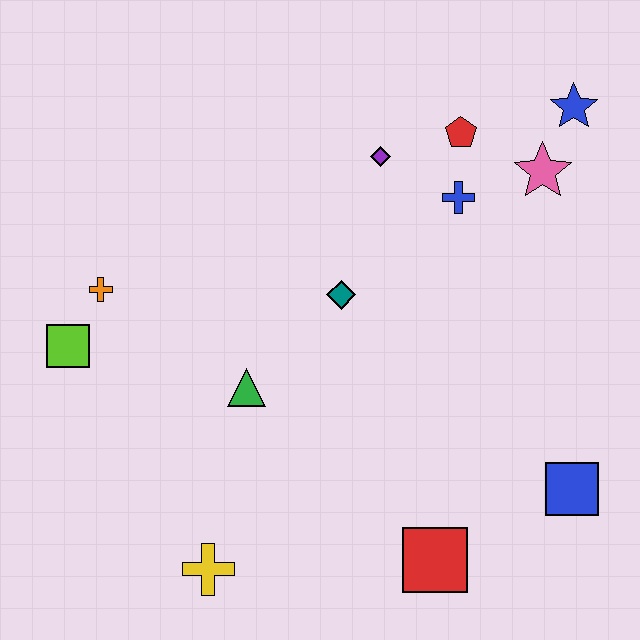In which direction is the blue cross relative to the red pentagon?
The blue cross is below the red pentagon.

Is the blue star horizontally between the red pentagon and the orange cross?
No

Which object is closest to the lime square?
The orange cross is closest to the lime square.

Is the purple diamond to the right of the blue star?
No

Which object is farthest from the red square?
The blue star is farthest from the red square.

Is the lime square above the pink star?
No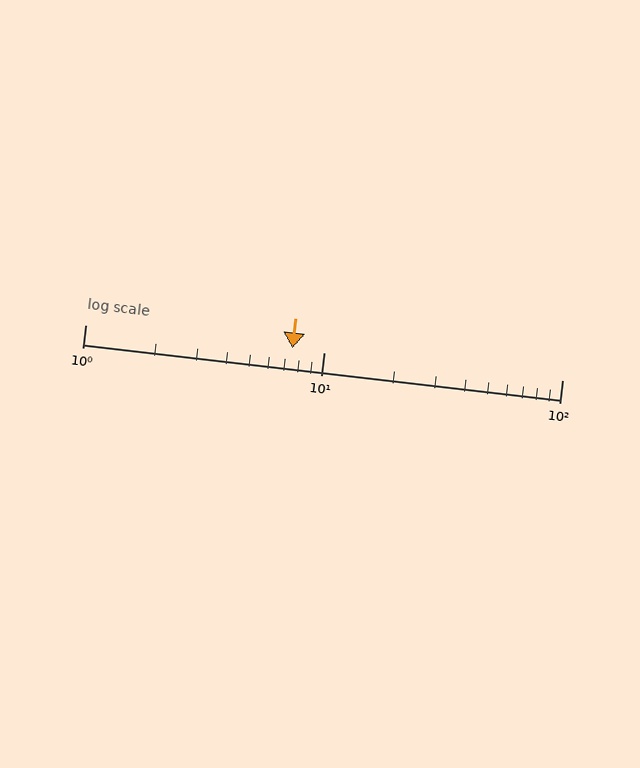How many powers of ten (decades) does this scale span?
The scale spans 2 decades, from 1 to 100.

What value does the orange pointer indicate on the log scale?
The pointer indicates approximately 7.4.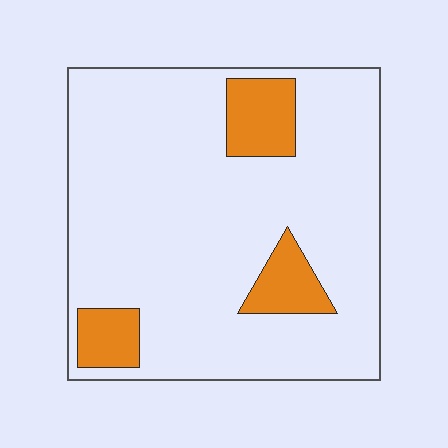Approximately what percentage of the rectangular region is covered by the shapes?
Approximately 15%.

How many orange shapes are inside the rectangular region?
3.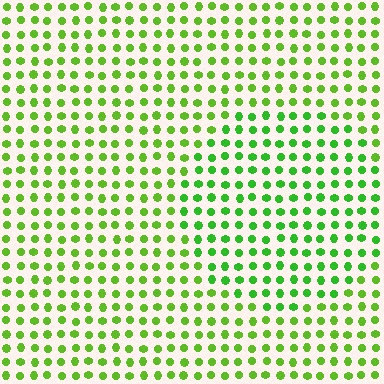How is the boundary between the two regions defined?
The boundary is defined purely by a slight shift in hue (about 20 degrees). Spacing, size, and orientation are identical on both sides.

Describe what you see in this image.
The image is filled with small lime elements in a uniform arrangement. A circle-shaped region is visible where the elements are tinted to a slightly different hue, forming a subtle color boundary.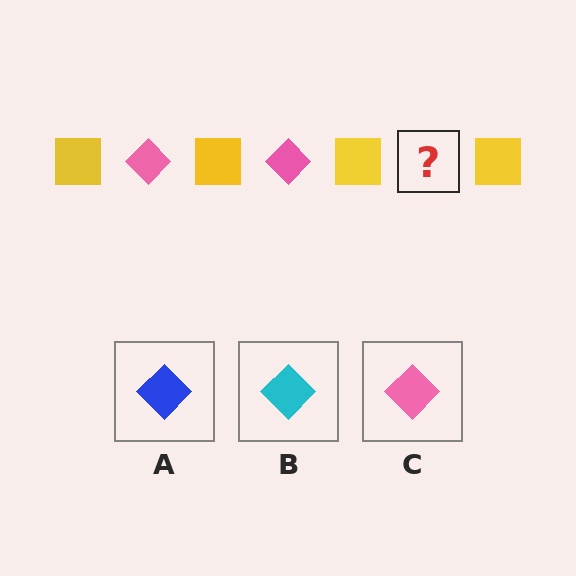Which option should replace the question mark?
Option C.